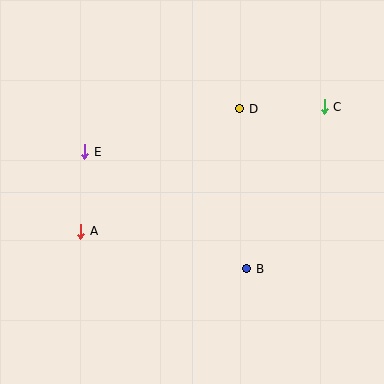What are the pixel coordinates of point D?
Point D is at (240, 109).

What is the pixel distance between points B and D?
The distance between B and D is 160 pixels.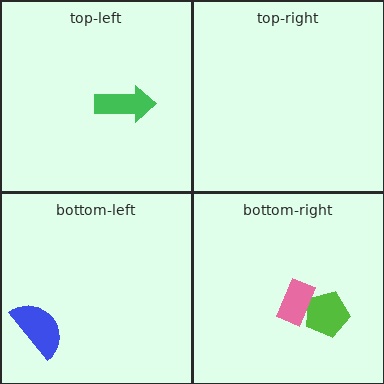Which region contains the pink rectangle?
The bottom-right region.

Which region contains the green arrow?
The top-left region.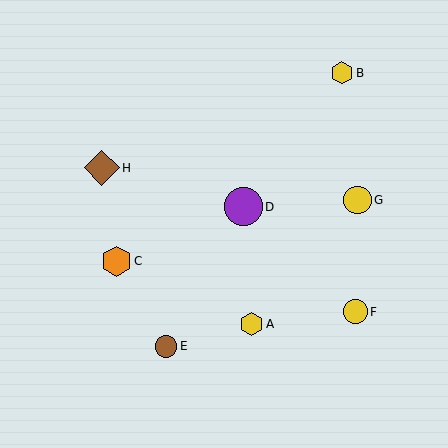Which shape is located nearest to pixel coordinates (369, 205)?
The yellow circle (labeled G) at (357, 200) is nearest to that location.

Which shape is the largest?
The purple circle (labeled D) is the largest.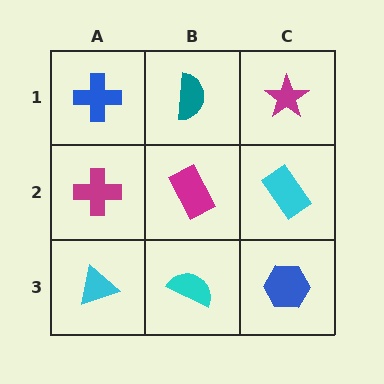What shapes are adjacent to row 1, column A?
A magenta cross (row 2, column A), a teal semicircle (row 1, column B).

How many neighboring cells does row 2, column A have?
3.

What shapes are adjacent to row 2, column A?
A blue cross (row 1, column A), a cyan triangle (row 3, column A), a magenta rectangle (row 2, column B).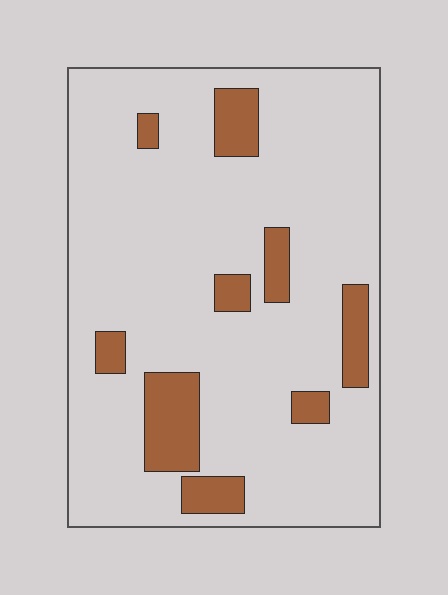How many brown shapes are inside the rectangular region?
9.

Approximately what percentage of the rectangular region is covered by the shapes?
Approximately 15%.